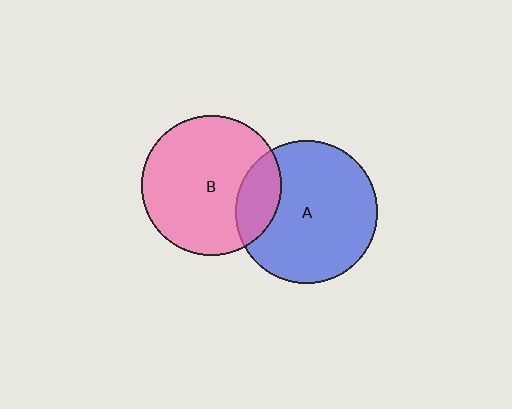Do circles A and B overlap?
Yes.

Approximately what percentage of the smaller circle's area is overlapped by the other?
Approximately 20%.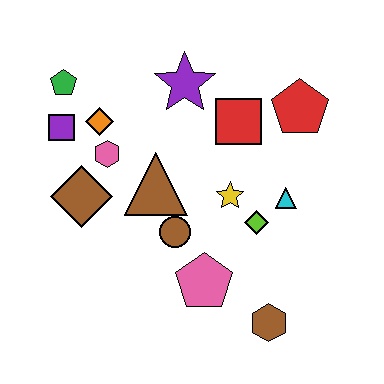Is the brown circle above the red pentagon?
No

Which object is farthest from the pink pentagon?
The green pentagon is farthest from the pink pentagon.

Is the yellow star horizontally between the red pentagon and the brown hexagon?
No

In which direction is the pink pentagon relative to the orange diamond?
The pink pentagon is below the orange diamond.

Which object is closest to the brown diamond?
The pink hexagon is closest to the brown diamond.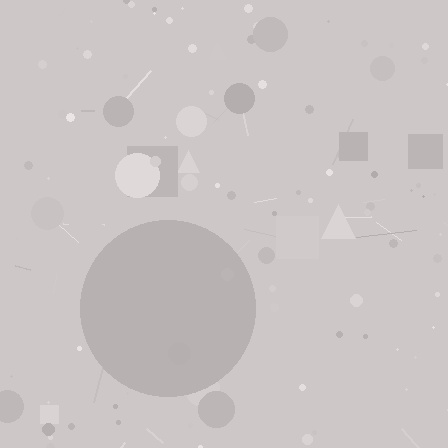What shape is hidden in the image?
A circle is hidden in the image.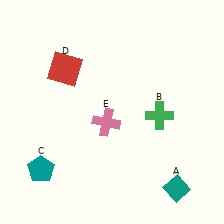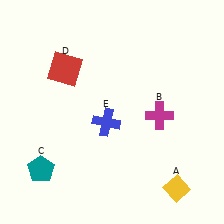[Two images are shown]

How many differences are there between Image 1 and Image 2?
There are 3 differences between the two images.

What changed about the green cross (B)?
In Image 1, B is green. In Image 2, it changed to magenta.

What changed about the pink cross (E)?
In Image 1, E is pink. In Image 2, it changed to blue.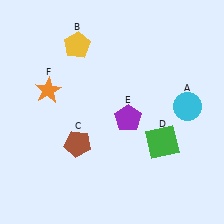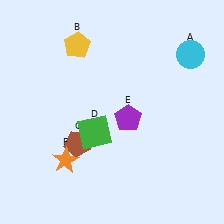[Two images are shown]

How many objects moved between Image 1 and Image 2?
3 objects moved between the two images.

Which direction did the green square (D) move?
The green square (D) moved left.